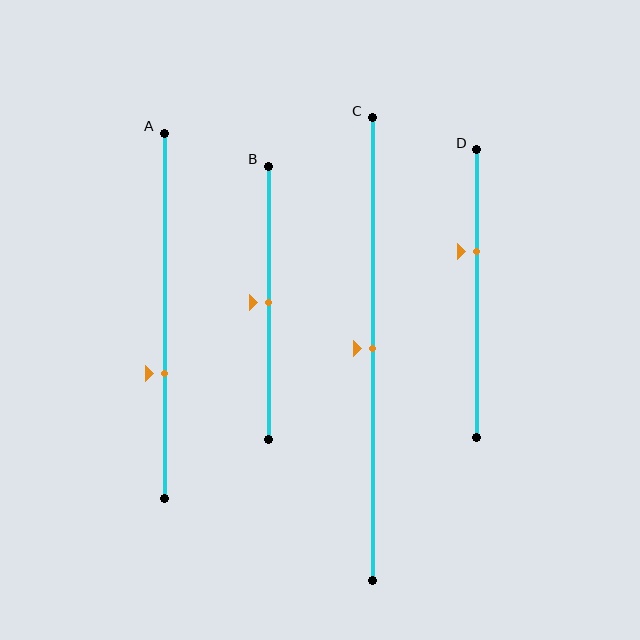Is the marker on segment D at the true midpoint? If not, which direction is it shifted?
No, the marker on segment D is shifted upward by about 14% of the segment length.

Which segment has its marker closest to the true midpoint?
Segment B has its marker closest to the true midpoint.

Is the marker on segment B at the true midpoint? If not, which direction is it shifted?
Yes, the marker on segment B is at the true midpoint.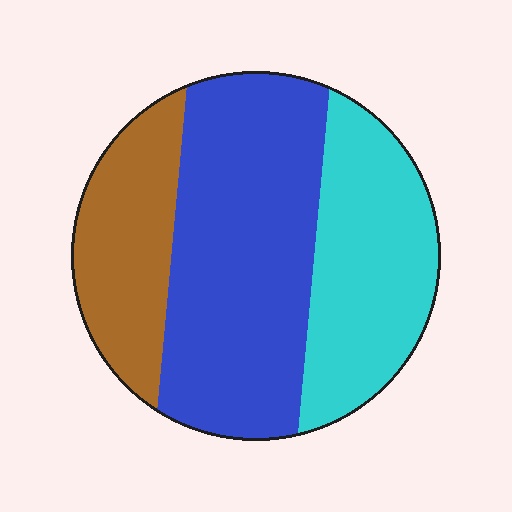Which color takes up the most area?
Blue, at roughly 50%.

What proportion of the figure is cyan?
Cyan takes up about one third (1/3) of the figure.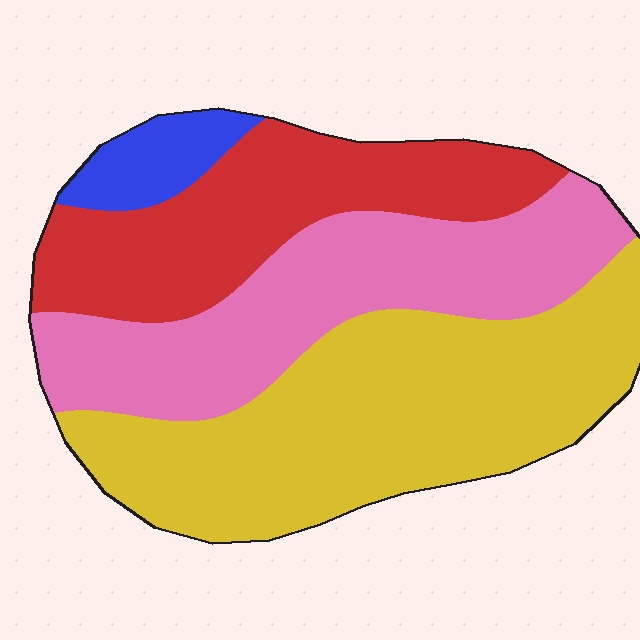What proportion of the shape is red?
Red covers 25% of the shape.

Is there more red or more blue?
Red.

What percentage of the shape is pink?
Pink covers roughly 30% of the shape.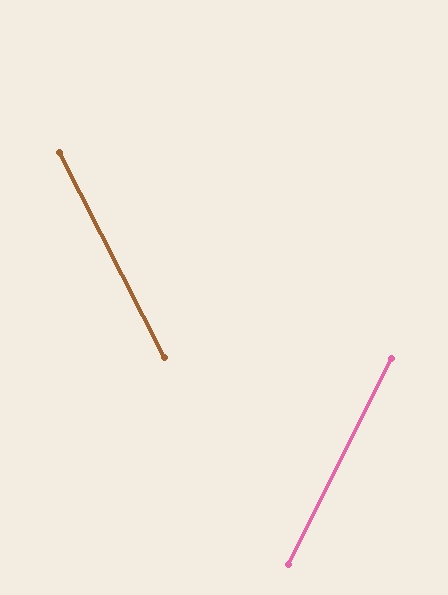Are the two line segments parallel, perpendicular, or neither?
Neither parallel nor perpendicular — they differ by about 54°.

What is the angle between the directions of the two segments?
Approximately 54 degrees.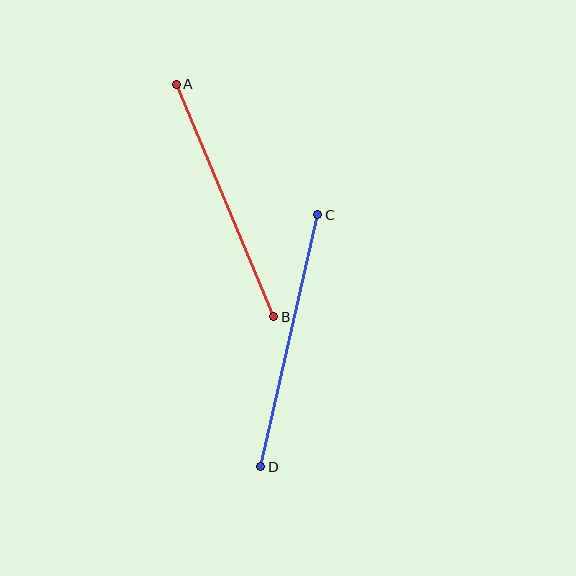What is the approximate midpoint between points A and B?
The midpoint is at approximately (225, 200) pixels.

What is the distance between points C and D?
The distance is approximately 259 pixels.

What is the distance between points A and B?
The distance is approximately 252 pixels.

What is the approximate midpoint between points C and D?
The midpoint is at approximately (289, 341) pixels.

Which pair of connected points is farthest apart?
Points C and D are farthest apart.